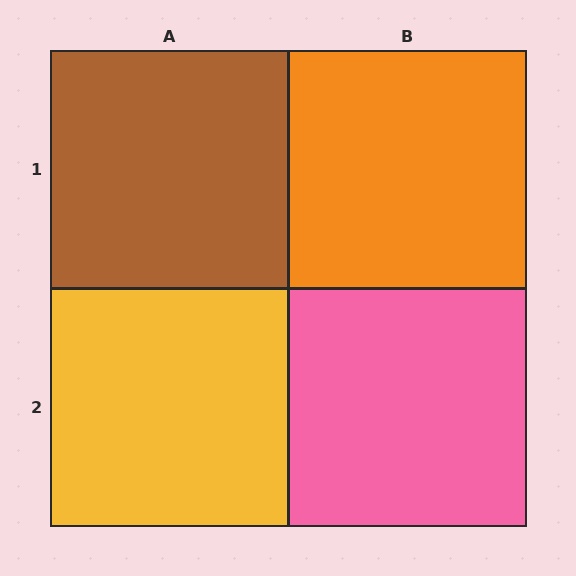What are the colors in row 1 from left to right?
Brown, orange.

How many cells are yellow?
1 cell is yellow.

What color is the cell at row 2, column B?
Pink.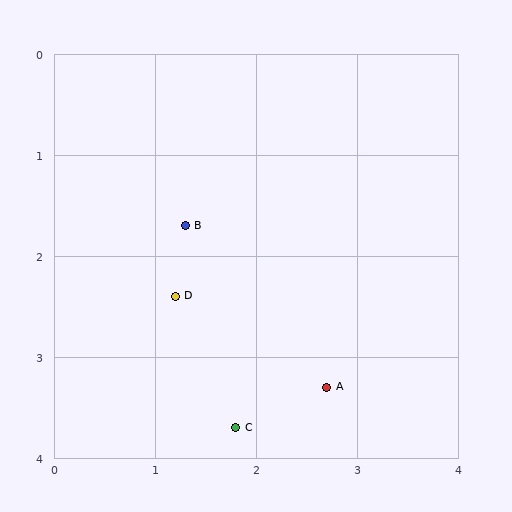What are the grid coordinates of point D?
Point D is at approximately (1.2, 2.4).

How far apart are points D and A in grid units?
Points D and A are about 1.7 grid units apart.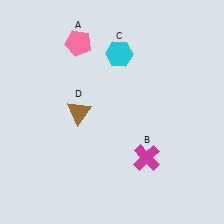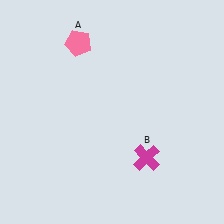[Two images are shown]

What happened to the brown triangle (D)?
The brown triangle (D) was removed in Image 2. It was in the bottom-left area of Image 1.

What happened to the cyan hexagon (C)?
The cyan hexagon (C) was removed in Image 2. It was in the top-right area of Image 1.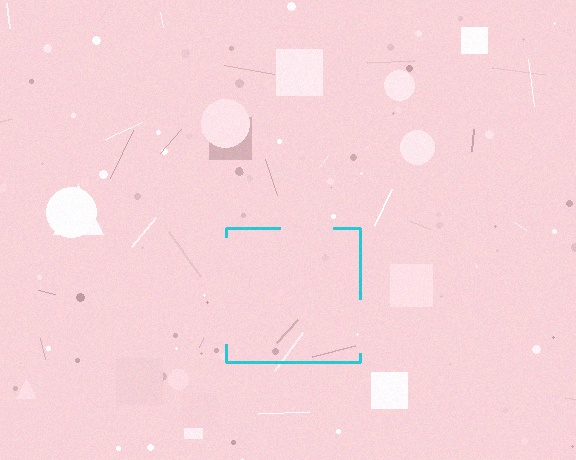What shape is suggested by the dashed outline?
The dashed outline suggests a square.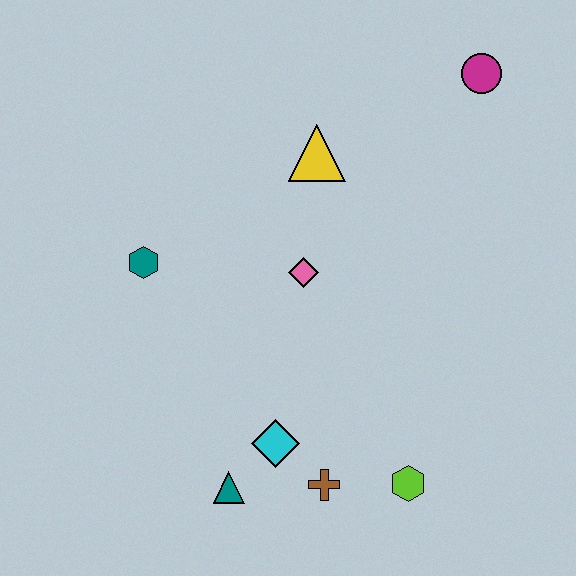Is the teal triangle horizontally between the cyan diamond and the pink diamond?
No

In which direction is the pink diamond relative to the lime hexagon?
The pink diamond is above the lime hexagon.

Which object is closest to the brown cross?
The cyan diamond is closest to the brown cross.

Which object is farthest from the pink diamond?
The magenta circle is farthest from the pink diamond.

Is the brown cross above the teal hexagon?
No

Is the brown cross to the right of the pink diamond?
Yes